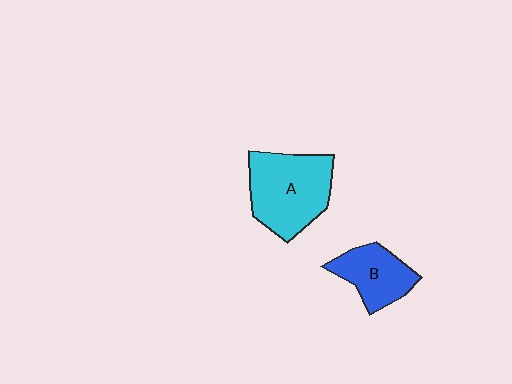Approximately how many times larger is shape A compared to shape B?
Approximately 1.6 times.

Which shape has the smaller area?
Shape B (blue).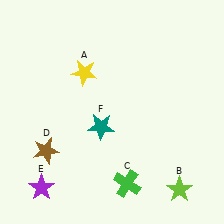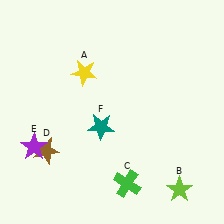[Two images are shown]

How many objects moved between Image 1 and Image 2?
1 object moved between the two images.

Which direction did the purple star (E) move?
The purple star (E) moved up.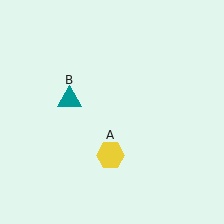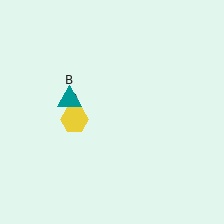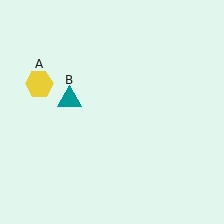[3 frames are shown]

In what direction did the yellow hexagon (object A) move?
The yellow hexagon (object A) moved up and to the left.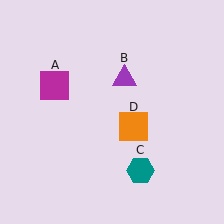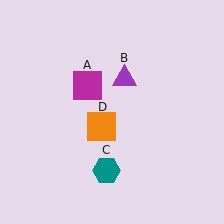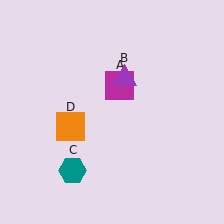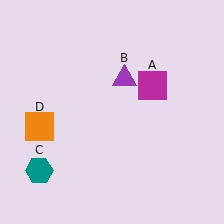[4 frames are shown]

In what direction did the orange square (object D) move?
The orange square (object D) moved left.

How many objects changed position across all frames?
3 objects changed position: magenta square (object A), teal hexagon (object C), orange square (object D).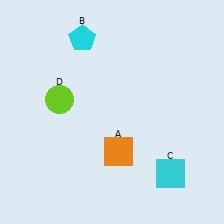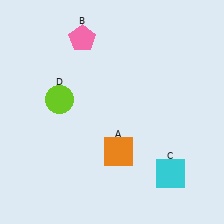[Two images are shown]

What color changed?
The pentagon (B) changed from cyan in Image 1 to pink in Image 2.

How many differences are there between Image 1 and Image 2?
There is 1 difference between the two images.